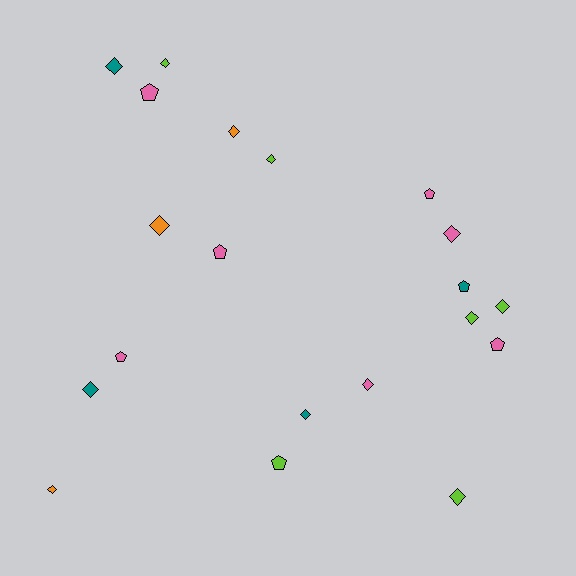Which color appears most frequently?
Pink, with 7 objects.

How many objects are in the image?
There are 20 objects.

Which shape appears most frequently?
Diamond, with 13 objects.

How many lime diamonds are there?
There are 5 lime diamonds.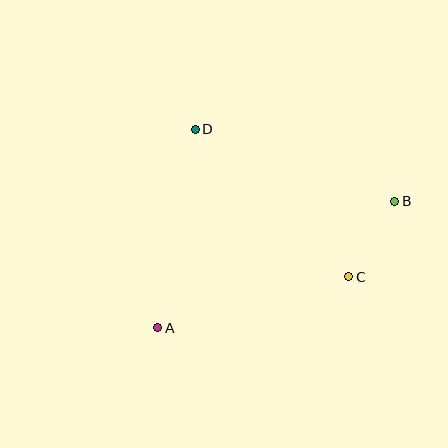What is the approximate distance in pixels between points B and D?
The distance between B and D is approximately 212 pixels.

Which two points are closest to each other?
Points B and C are closest to each other.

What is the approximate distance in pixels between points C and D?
The distance between C and D is approximately 213 pixels.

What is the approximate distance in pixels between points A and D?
The distance between A and D is approximately 202 pixels.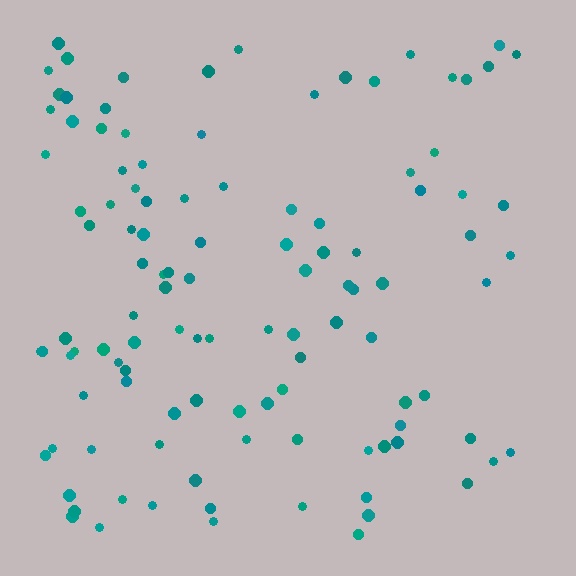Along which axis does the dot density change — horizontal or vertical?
Horizontal.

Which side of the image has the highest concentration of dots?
The left.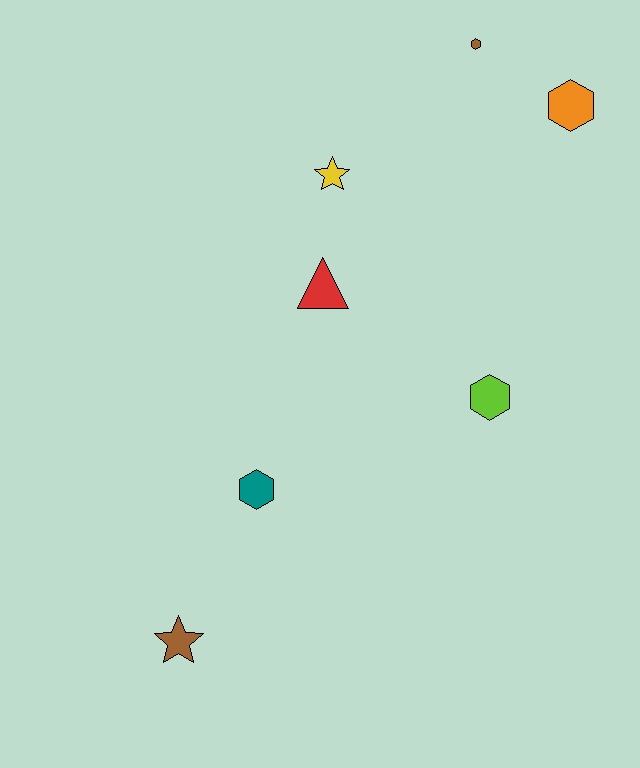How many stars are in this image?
There are 2 stars.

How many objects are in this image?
There are 7 objects.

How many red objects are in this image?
There is 1 red object.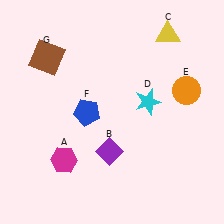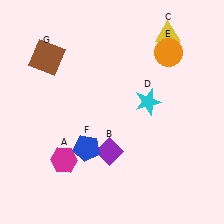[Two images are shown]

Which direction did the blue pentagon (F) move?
The blue pentagon (F) moved down.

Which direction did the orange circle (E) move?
The orange circle (E) moved up.